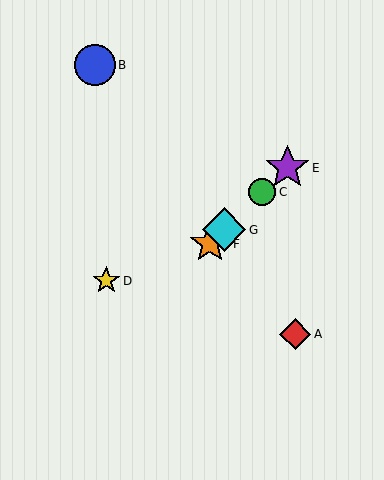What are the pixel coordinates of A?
Object A is at (295, 334).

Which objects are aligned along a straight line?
Objects C, E, F, G are aligned along a straight line.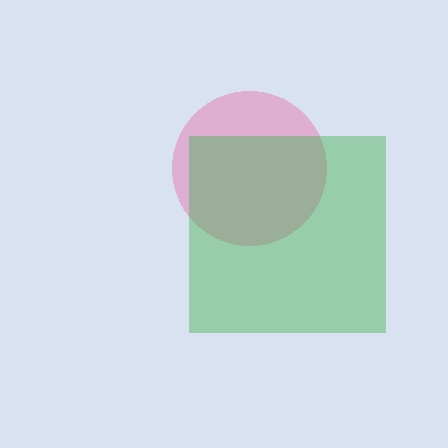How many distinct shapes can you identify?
There are 2 distinct shapes: a pink circle, a green square.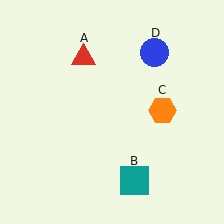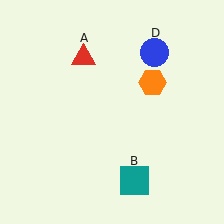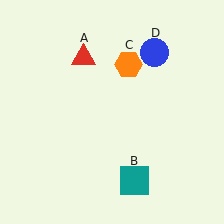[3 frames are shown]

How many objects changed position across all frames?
1 object changed position: orange hexagon (object C).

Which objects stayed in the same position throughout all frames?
Red triangle (object A) and teal square (object B) and blue circle (object D) remained stationary.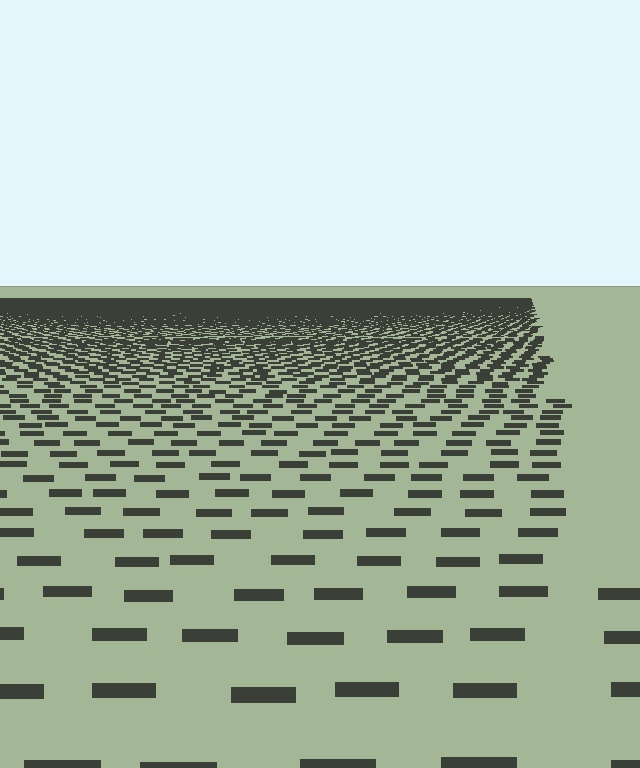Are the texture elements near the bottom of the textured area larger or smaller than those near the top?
Larger. Near the bottom, elements are closer to the viewer and appear at a bigger on-screen size.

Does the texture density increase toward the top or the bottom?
Density increases toward the top.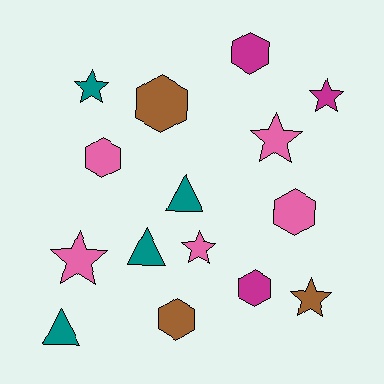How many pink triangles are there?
There are no pink triangles.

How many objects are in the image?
There are 15 objects.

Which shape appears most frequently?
Star, with 6 objects.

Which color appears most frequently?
Pink, with 5 objects.